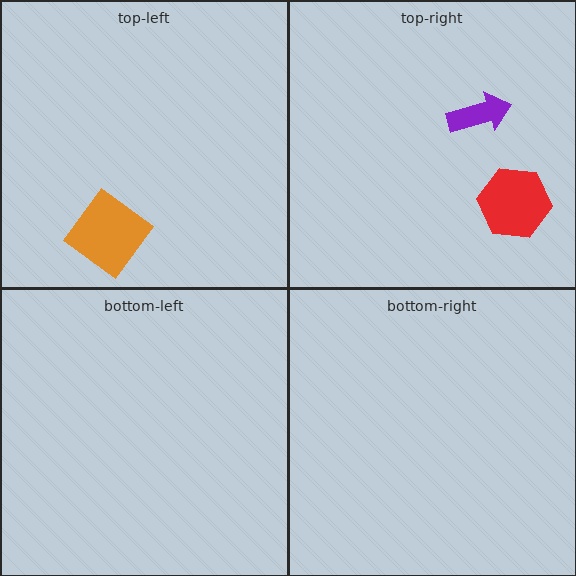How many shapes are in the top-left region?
1.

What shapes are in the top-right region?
The red hexagon, the purple arrow.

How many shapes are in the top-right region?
2.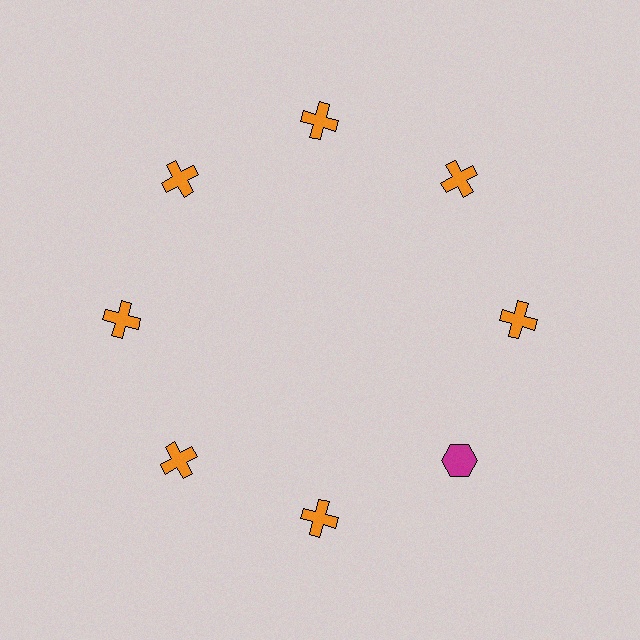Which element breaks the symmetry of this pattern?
The magenta hexagon at roughly the 4 o'clock position breaks the symmetry. All other shapes are orange crosses.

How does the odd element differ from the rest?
It differs in both color (magenta instead of orange) and shape (hexagon instead of cross).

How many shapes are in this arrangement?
There are 8 shapes arranged in a ring pattern.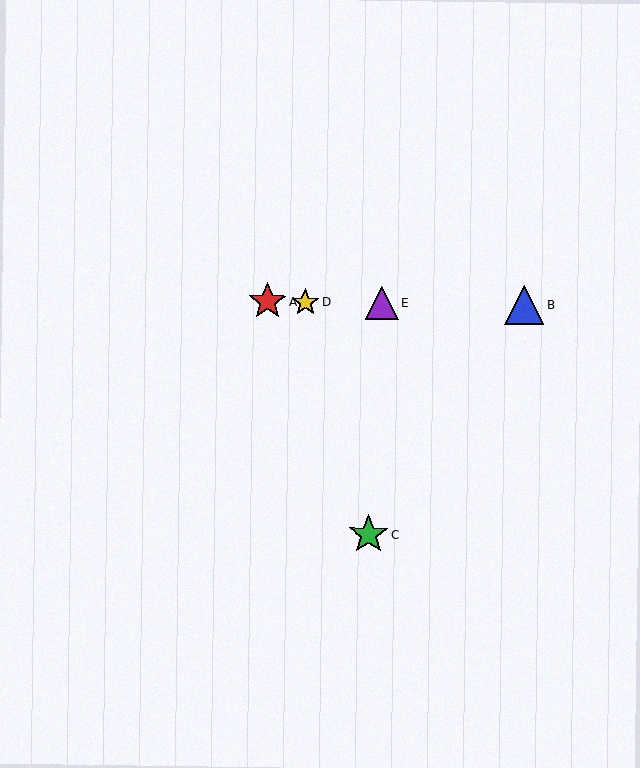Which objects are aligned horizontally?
Objects A, B, D, E are aligned horizontally.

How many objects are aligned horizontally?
4 objects (A, B, D, E) are aligned horizontally.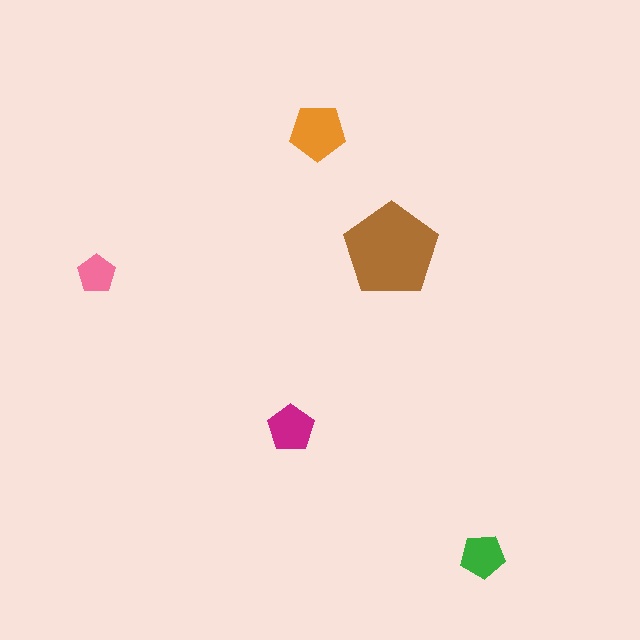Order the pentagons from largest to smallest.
the brown one, the orange one, the magenta one, the green one, the pink one.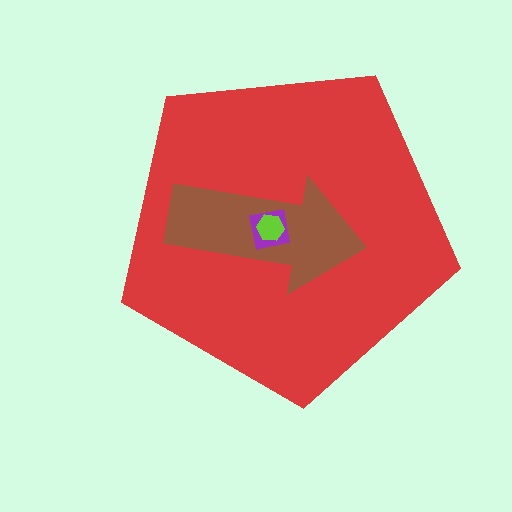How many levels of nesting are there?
4.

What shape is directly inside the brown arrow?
The purple square.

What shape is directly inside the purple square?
The lime hexagon.